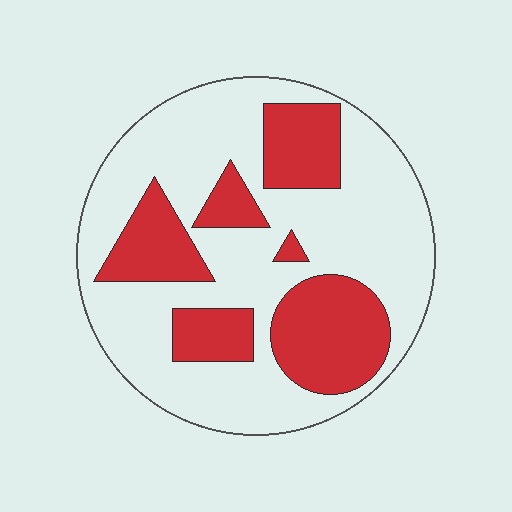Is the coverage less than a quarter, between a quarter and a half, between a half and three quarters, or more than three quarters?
Between a quarter and a half.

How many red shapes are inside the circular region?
6.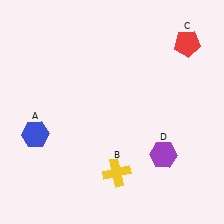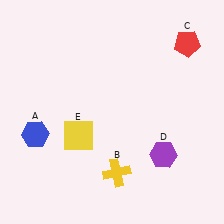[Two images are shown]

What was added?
A yellow square (E) was added in Image 2.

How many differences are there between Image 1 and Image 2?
There is 1 difference between the two images.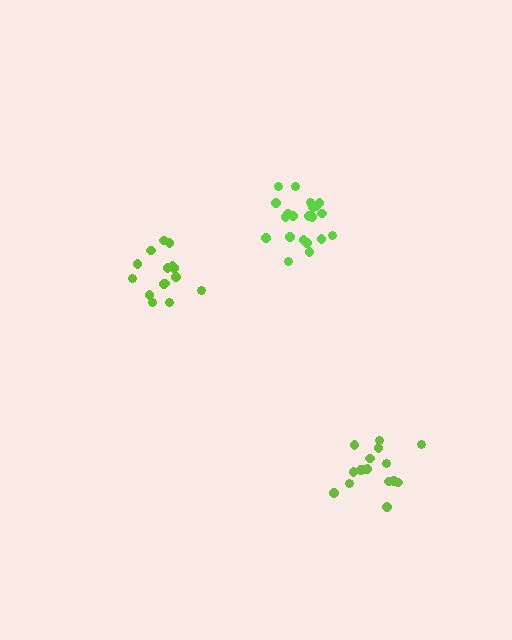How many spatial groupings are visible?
There are 3 spatial groupings.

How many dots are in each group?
Group 1: 21 dots, Group 2: 15 dots, Group 3: 16 dots (52 total).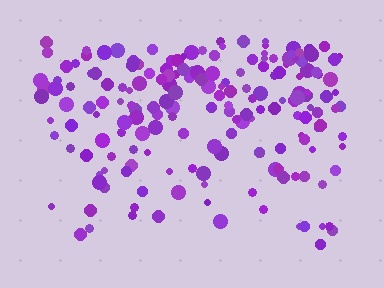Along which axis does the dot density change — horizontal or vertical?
Vertical.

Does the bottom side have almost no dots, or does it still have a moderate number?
Still a moderate number, just noticeably fewer than the top.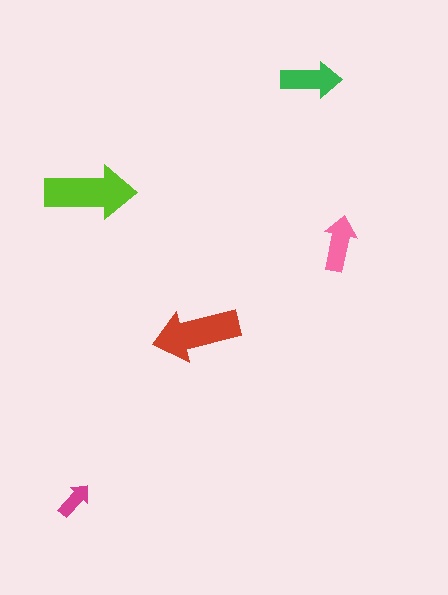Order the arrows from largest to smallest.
the lime one, the red one, the green one, the pink one, the magenta one.